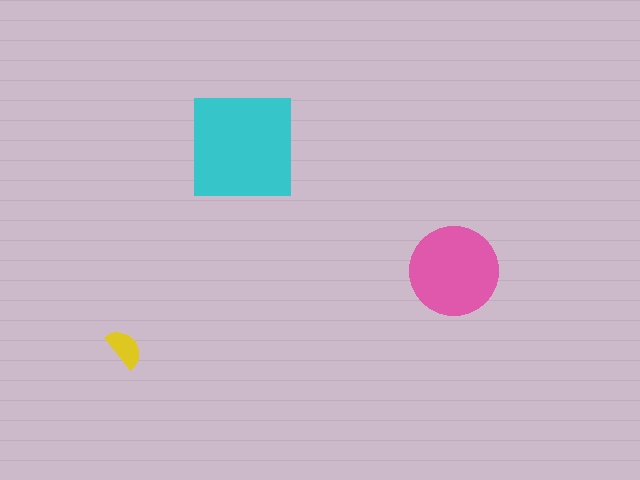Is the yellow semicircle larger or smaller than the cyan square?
Smaller.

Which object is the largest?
The cyan square.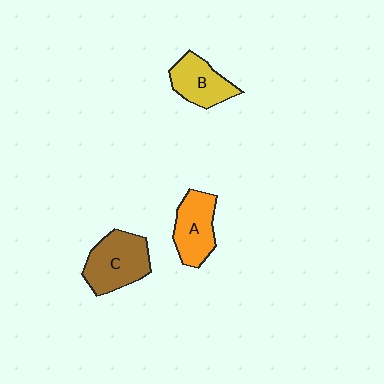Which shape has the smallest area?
Shape B (yellow).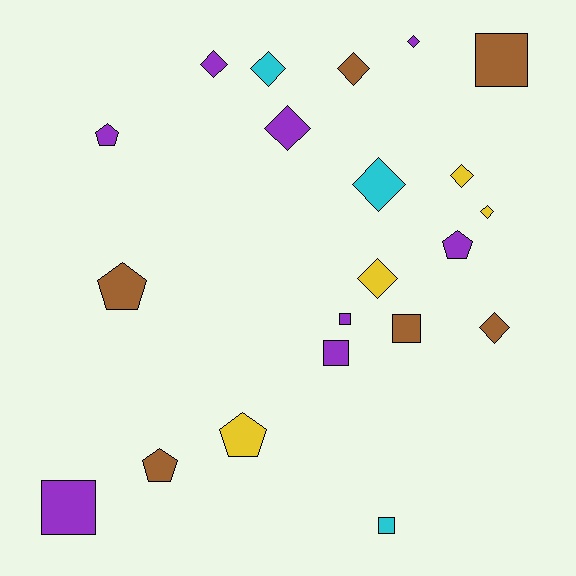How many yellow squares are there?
There are no yellow squares.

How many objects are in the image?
There are 21 objects.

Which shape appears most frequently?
Diamond, with 10 objects.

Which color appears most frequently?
Purple, with 8 objects.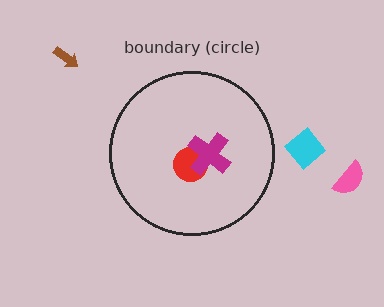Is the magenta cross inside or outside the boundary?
Inside.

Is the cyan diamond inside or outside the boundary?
Outside.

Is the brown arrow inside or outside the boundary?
Outside.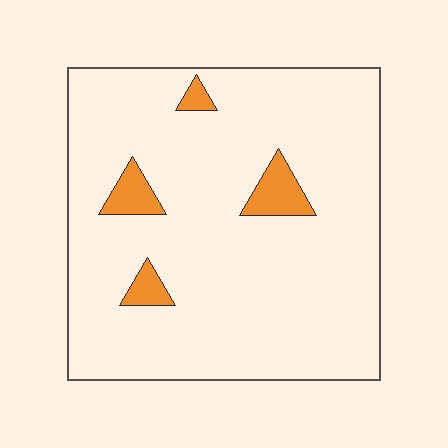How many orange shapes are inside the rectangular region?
4.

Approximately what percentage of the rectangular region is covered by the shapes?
Approximately 5%.